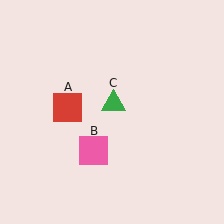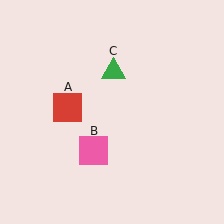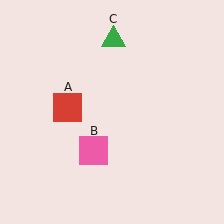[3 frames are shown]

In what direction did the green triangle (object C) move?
The green triangle (object C) moved up.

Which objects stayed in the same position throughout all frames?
Red square (object A) and pink square (object B) remained stationary.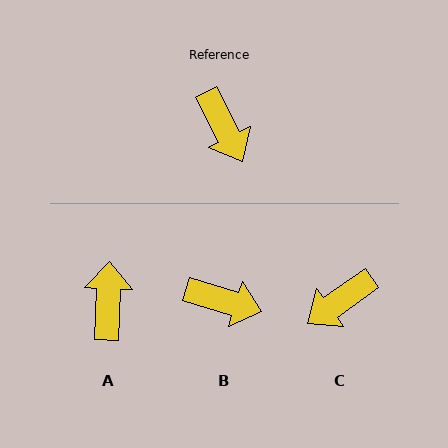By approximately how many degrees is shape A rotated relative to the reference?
Approximately 151 degrees counter-clockwise.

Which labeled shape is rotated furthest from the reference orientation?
A, about 151 degrees away.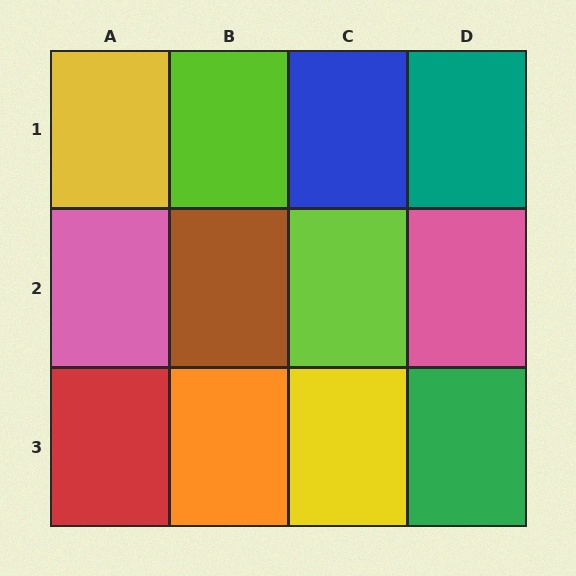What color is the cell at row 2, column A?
Pink.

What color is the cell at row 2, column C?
Lime.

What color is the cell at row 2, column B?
Brown.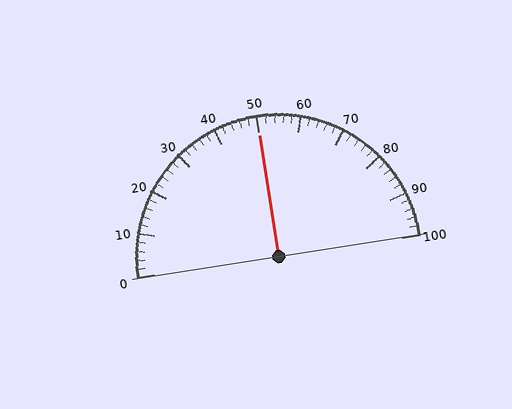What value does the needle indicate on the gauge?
The needle indicates approximately 50.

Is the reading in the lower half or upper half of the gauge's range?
The reading is in the upper half of the range (0 to 100).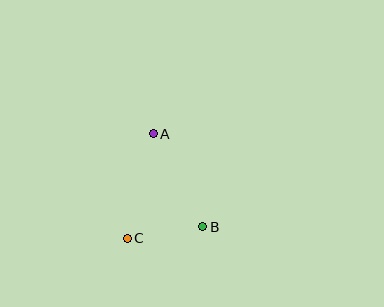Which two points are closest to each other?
Points B and C are closest to each other.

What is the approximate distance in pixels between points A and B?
The distance between A and B is approximately 105 pixels.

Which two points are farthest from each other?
Points A and C are farthest from each other.